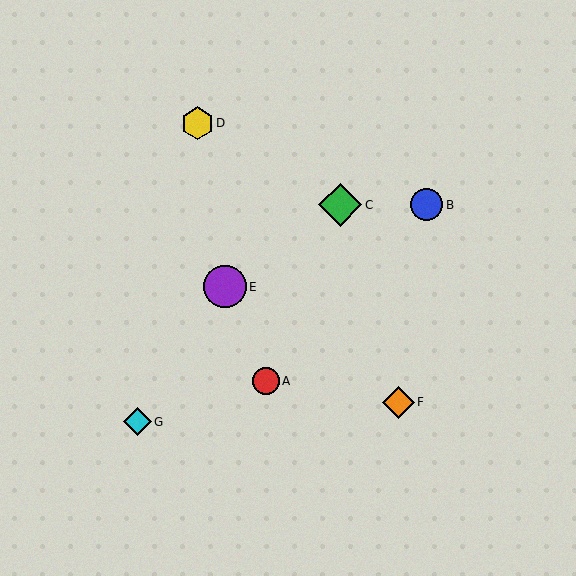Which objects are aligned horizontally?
Objects B, C are aligned horizontally.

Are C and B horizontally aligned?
Yes, both are at y≈205.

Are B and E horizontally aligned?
No, B is at y≈205 and E is at y≈287.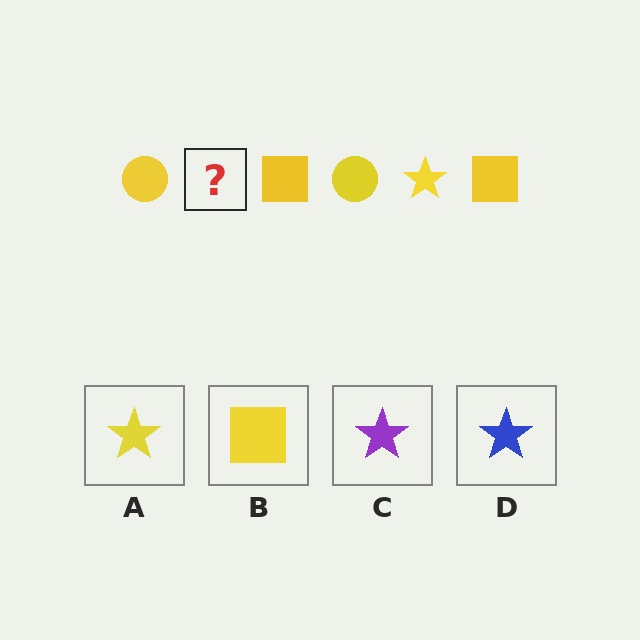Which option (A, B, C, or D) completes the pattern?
A.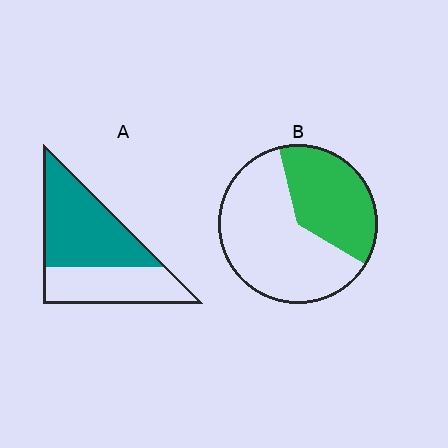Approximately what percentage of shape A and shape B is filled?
A is approximately 60% and B is approximately 40%.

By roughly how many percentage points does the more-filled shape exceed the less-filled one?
By roughly 20 percentage points (A over B).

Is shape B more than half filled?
No.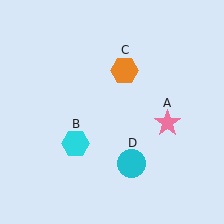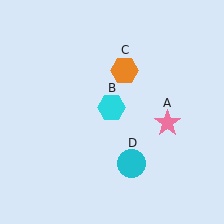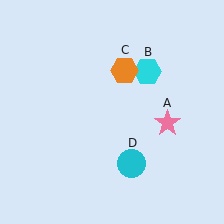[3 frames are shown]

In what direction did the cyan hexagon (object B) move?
The cyan hexagon (object B) moved up and to the right.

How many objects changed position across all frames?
1 object changed position: cyan hexagon (object B).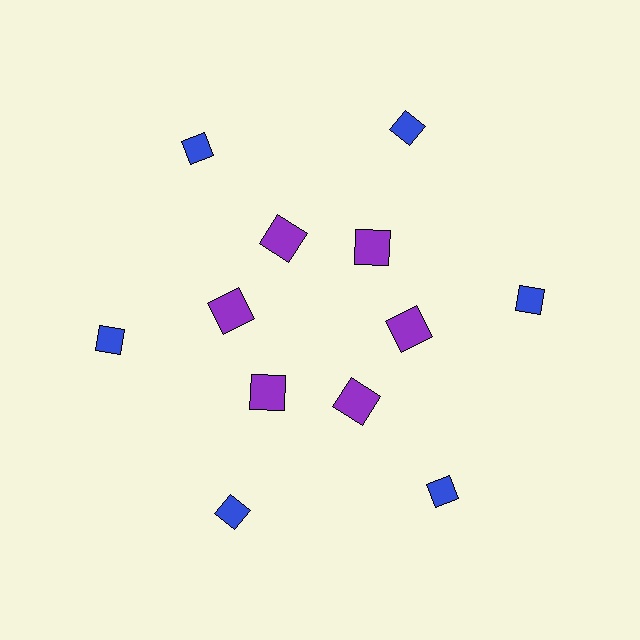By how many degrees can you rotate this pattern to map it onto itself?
The pattern maps onto itself every 60 degrees of rotation.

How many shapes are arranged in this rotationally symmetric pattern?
There are 12 shapes, arranged in 6 groups of 2.